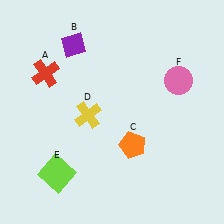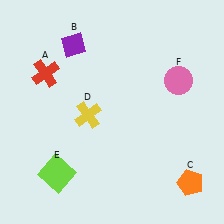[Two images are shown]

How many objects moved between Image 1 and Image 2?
1 object moved between the two images.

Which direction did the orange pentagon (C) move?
The orange pentagon (C) moved right.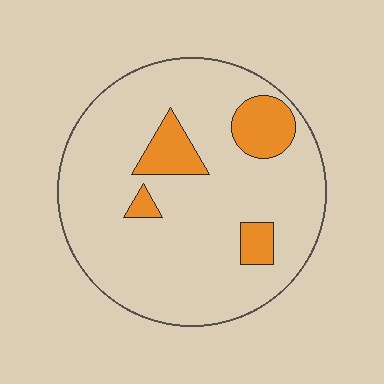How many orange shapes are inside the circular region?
4.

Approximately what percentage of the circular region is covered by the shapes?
Approximately 15%.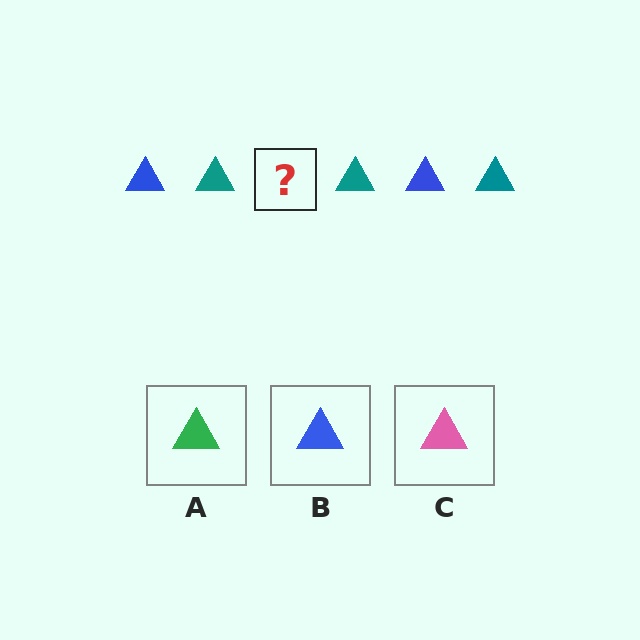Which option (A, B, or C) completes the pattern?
B.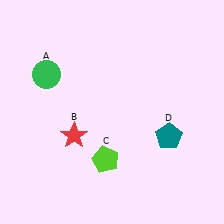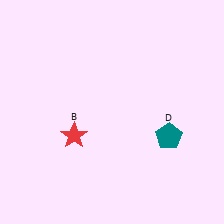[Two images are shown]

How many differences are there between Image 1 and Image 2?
There are 2 differences between the two images.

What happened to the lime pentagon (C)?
The lime pentagon (C) was removed in Image 2. It was in the bottom-left area of Image 1.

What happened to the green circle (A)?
The green circle (A) was removed in Image 2. It was in the top-left area of Image 1.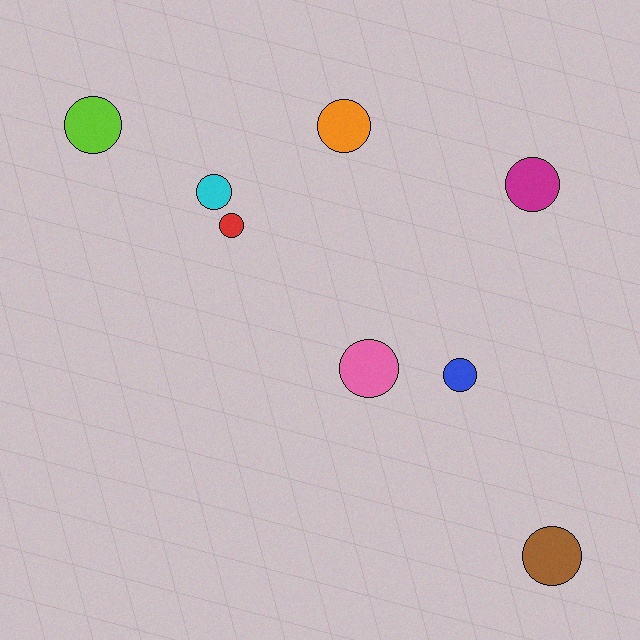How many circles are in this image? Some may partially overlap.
There are 8 circles.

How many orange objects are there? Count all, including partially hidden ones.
There is 1 orange object.